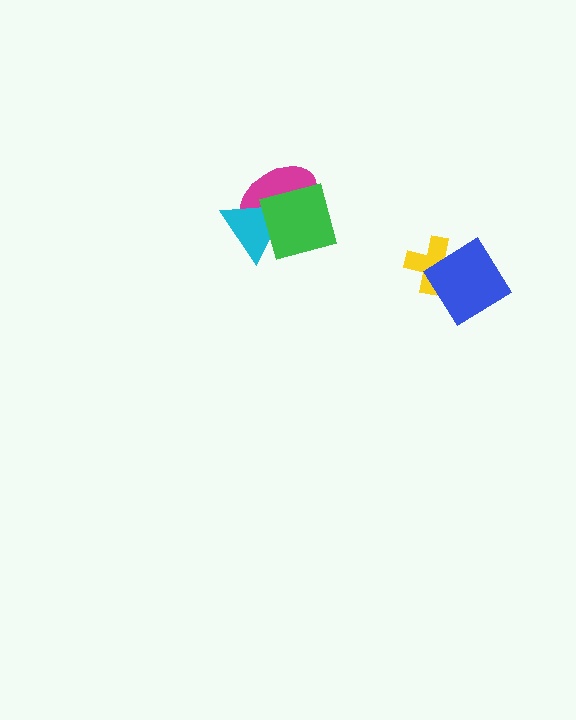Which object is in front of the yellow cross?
The blue diamond is in front of the yellow cross.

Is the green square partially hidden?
No, no other shape covers it.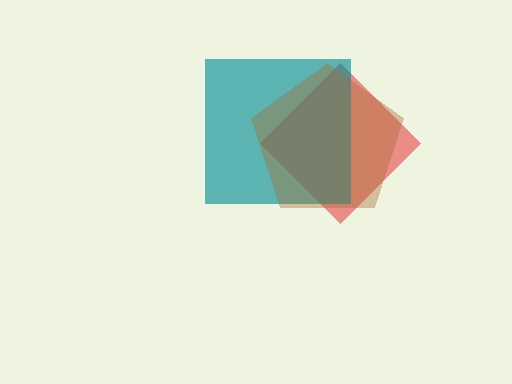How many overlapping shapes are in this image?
There are 3 overlapping shapes in the image.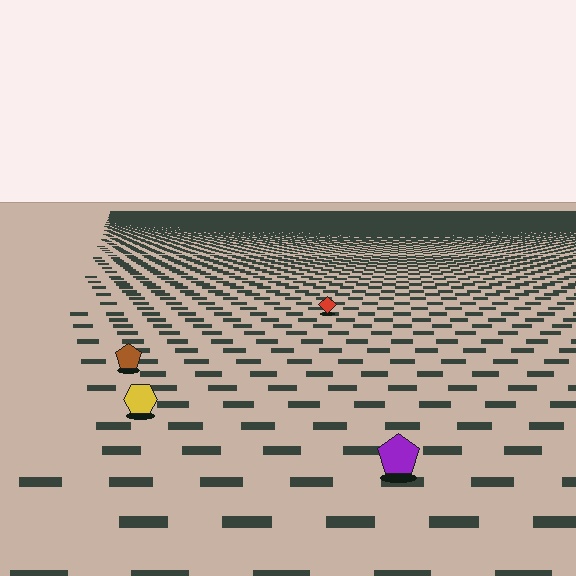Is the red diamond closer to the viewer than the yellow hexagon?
No. The yellow hexagon is closer — you can tell from the texture gradient: the ground texture is coarser near it.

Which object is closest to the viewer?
The purple pentagon is closest. The texture marks near it are larger and more spread out.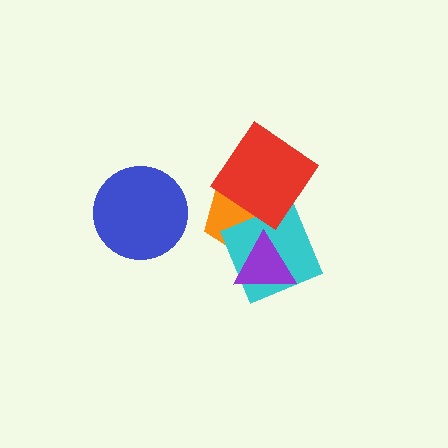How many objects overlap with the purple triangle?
2 objects overlap with the purple triangle.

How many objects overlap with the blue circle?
0 objects overlap with the blue circle.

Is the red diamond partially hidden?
No, no other shape covers it.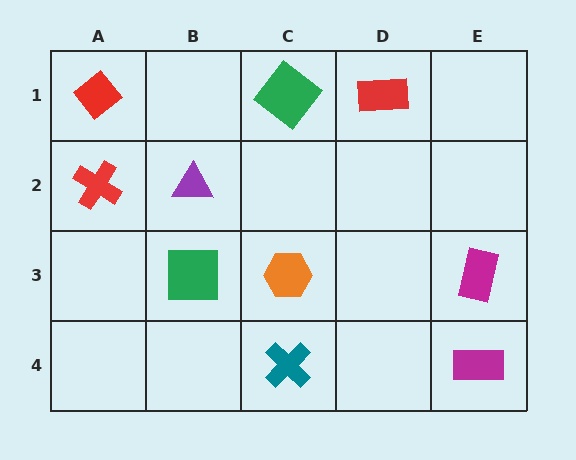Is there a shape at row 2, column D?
No, that cell is empty.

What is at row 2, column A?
A red cross.